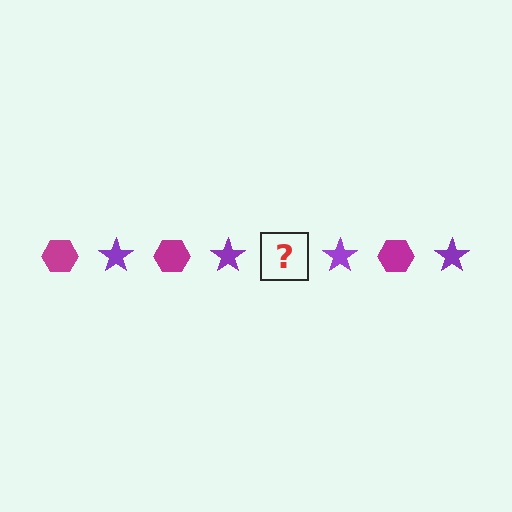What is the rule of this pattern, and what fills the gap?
The rule is that the pattern alternates between magenta hexagon and purple star. The gap should be filled with a magenta hexagon.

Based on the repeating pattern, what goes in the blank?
The blank should be a magenta hexagon.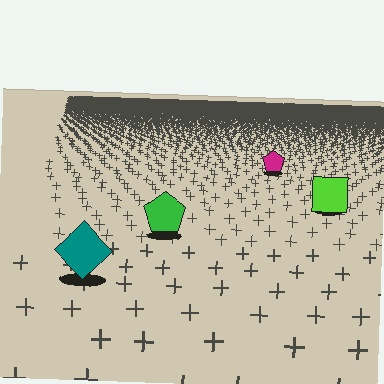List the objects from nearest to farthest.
From nearest to farthest: the teal diamond, the green pentagon, the lime square, the magenta pentagon.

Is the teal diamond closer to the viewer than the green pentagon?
Yes. The teal diamond is closer — you can tell from the texture gradient: the ground texture is coarser near it.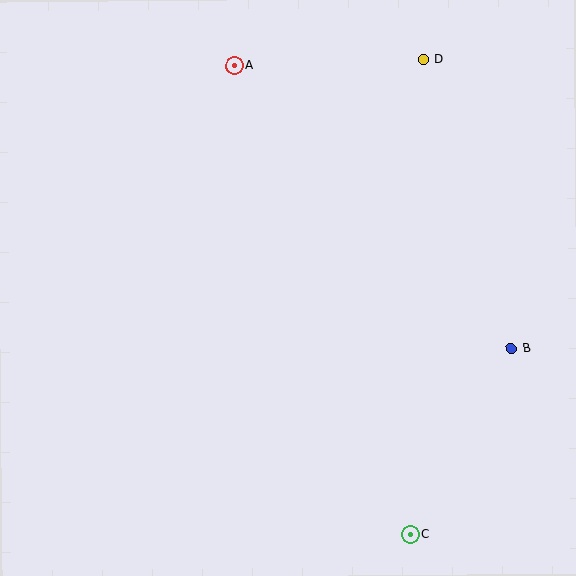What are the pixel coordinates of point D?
Point D is at (423, 59).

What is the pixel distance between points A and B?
The distance between A and B is 396 pixels.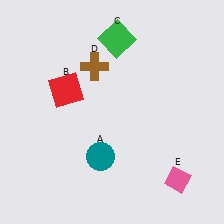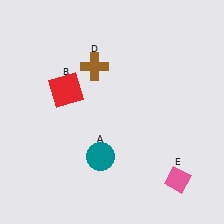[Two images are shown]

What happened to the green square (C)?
The green square (C) was removed in Image 2. It was in the top-right area of Image 1.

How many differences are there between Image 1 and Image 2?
There is 1 difference between the two images.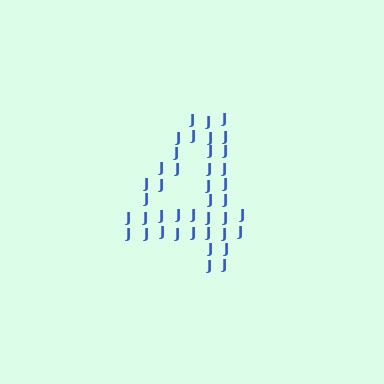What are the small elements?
The small elements are letter J's.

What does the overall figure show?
The overall figure shows the digit 4.